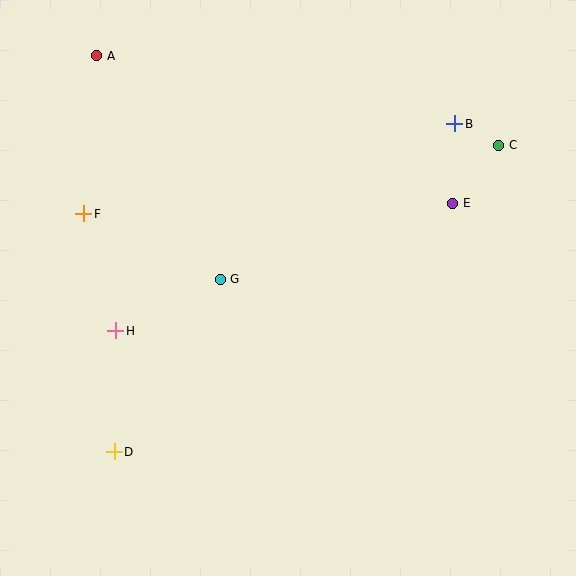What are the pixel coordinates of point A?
Point A is at (97, 56).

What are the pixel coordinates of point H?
Point H is at (116, 331).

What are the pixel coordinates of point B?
Point B is at (455, 124).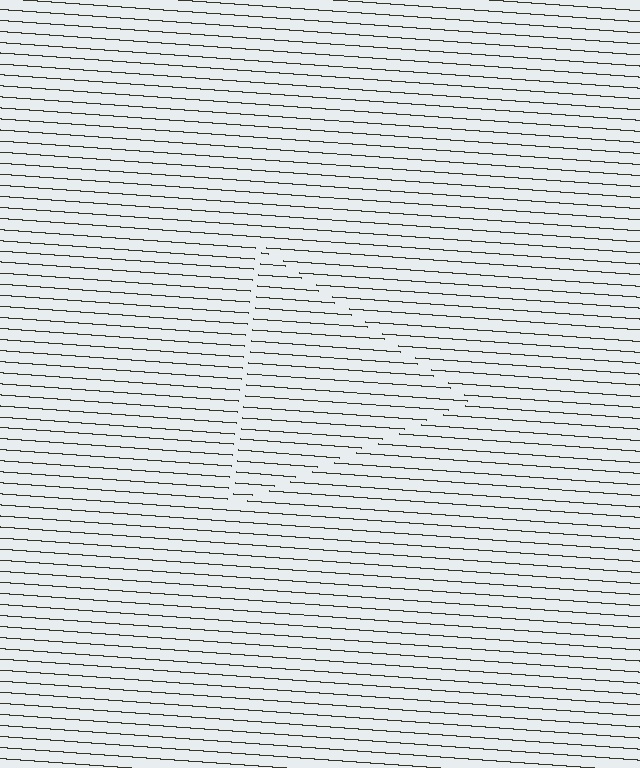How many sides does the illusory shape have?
3 sides — the line-ends trace a triangle.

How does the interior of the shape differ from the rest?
The interior of the shape contains the same grating, shifted by half a period — the contour is defined by the phase discontinuity where line-ends from the inner and outer gratings abut.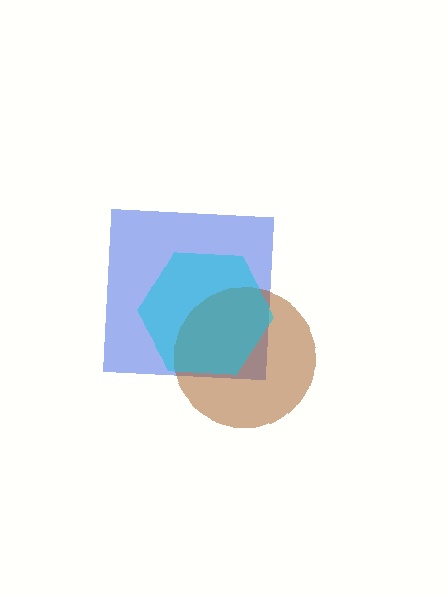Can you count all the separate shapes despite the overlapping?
Yes, there are 3 separate shapes.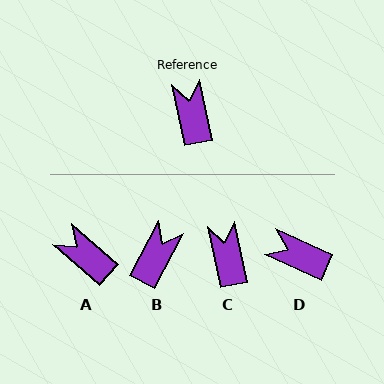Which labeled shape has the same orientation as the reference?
C.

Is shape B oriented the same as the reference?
No, it is off by about 40 degrees.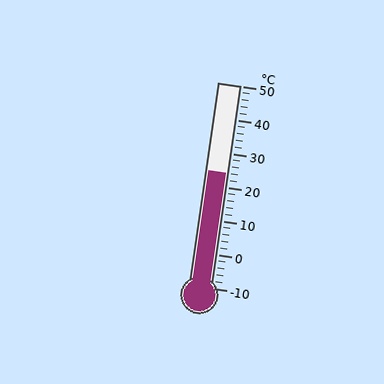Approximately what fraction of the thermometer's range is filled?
The thermometer is filled to approximately 55% of its range.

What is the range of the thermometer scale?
The thermometer scale ranges from -10°C to 50°C.